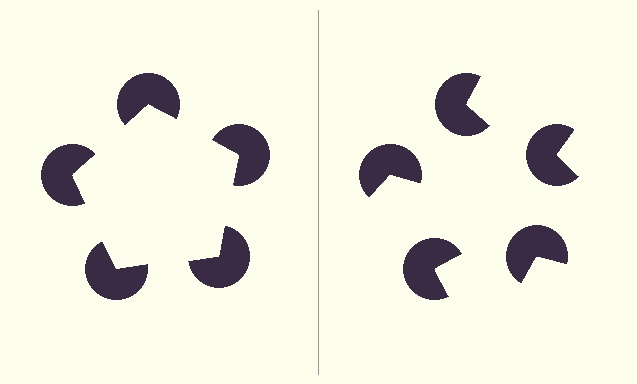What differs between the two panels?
The pac-man discs are positioned identically on both sides; only the wedge orientations differ. On the left they align to a pentagon; on the right they are misaligned.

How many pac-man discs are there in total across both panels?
10 — 5 on each side.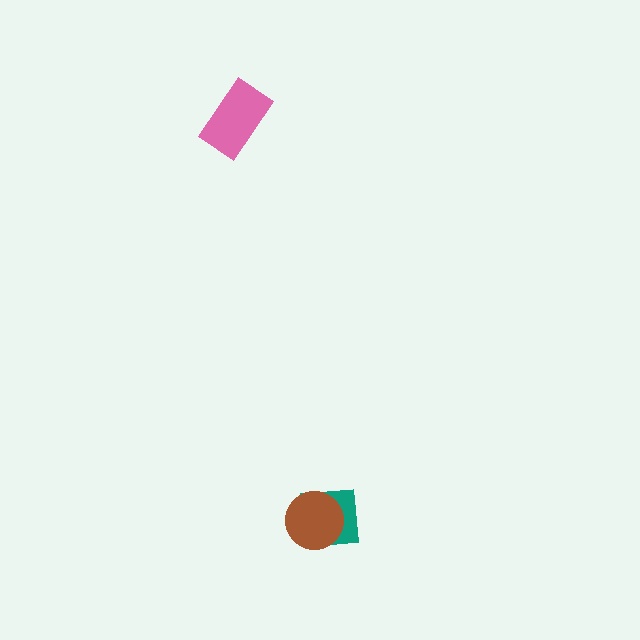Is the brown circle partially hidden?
No, no other shape covers it.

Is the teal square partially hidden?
Yes, it is partially covered by another shape.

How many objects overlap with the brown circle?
1 object overlaps with the brown circle.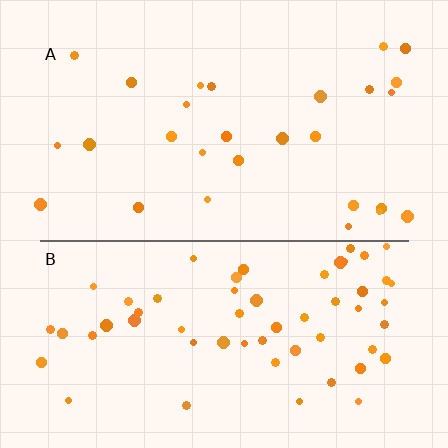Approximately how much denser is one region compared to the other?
Approximately 2.1× — region B over region A.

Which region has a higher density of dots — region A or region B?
B (the bottom).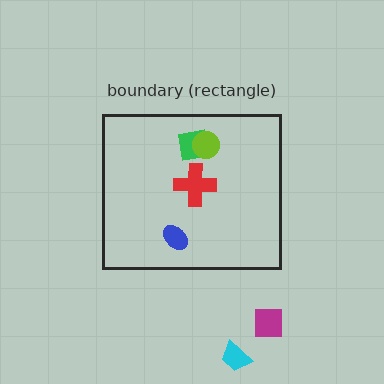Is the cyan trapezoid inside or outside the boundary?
Outside.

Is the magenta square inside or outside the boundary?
Outside.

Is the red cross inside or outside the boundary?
Inside.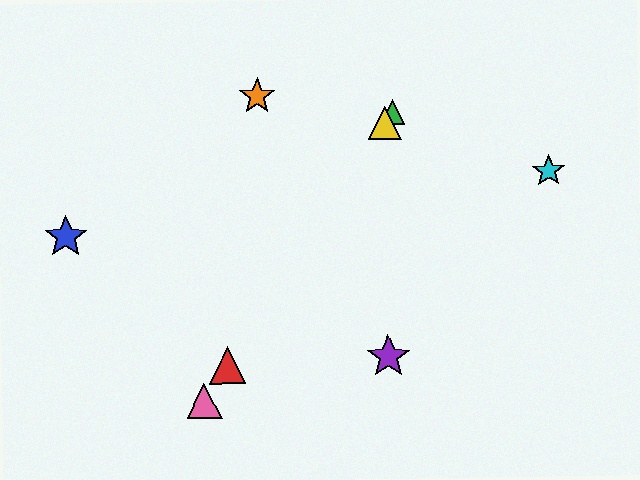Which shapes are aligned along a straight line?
The red triangle, the green triangle, the yellow triangle, the pink triangle are aligned along a straight line.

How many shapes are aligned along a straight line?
4 shapes (the red triangle, the green triangle, the yellow triangle, the pink triangle) are aligned along a straight line.